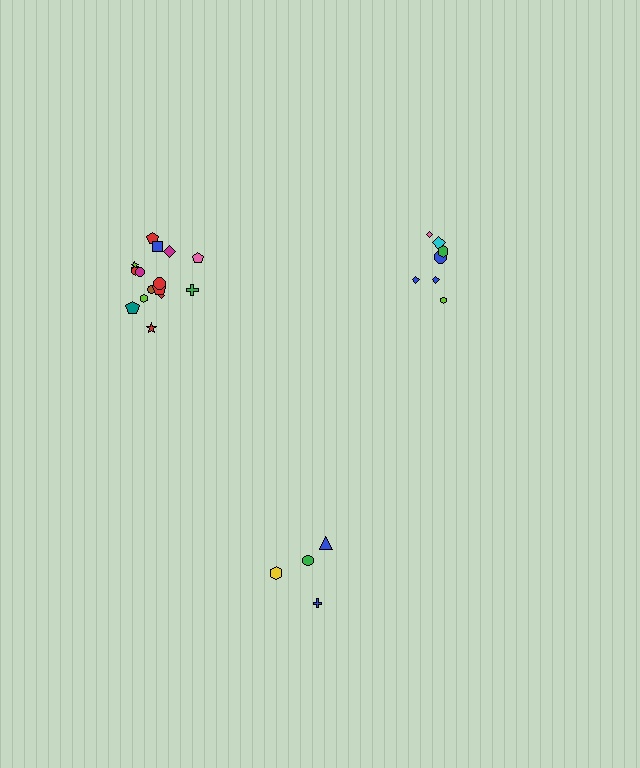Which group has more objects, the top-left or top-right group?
The top-left group.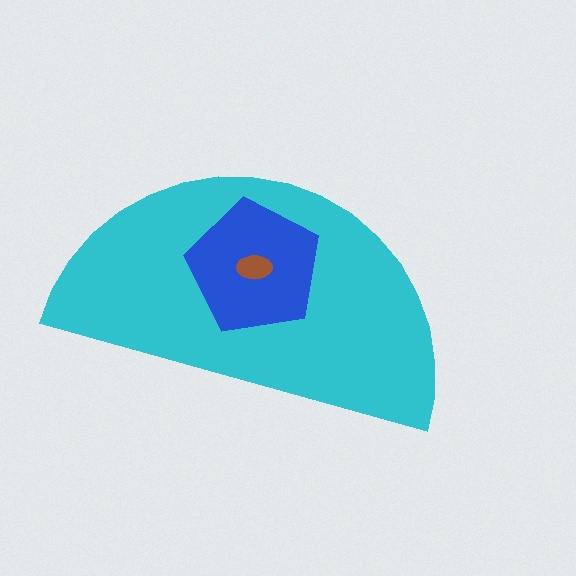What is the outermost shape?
The cyan semicircle.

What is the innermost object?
The brown ellipse.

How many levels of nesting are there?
3.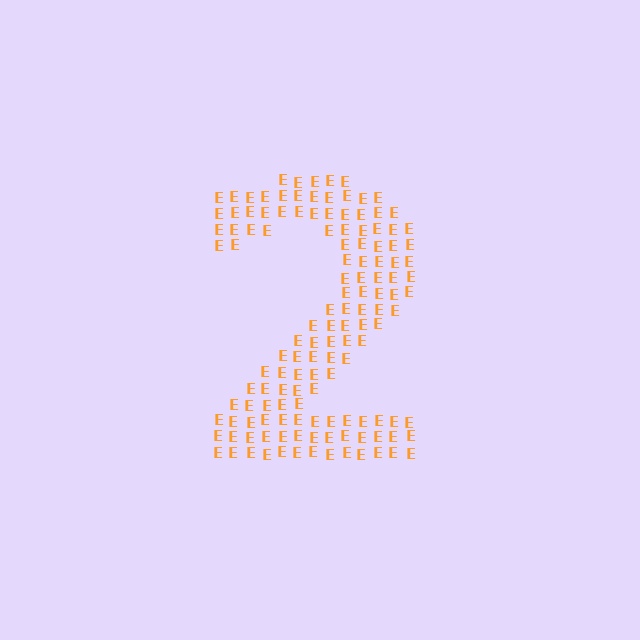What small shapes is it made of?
It is made of small letter E's.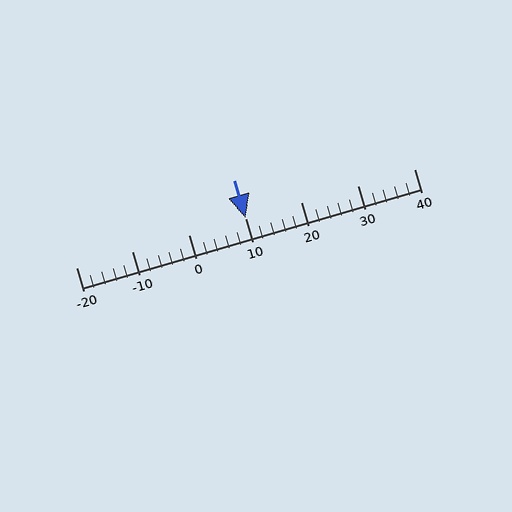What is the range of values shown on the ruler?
The ruler shows values from -20 to 40.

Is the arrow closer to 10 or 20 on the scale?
The arrow is closer to 10.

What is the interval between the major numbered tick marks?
The major tick marks are spaced 10 units apart.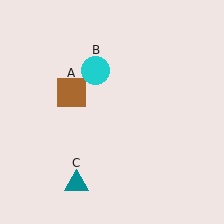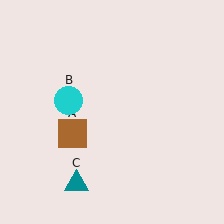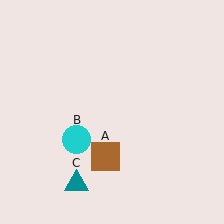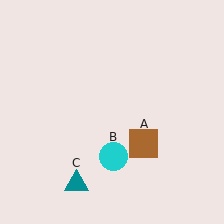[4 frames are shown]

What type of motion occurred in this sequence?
The brown square (object A), cyan circle (object B) rotated counterclockwise around the center of the scene.